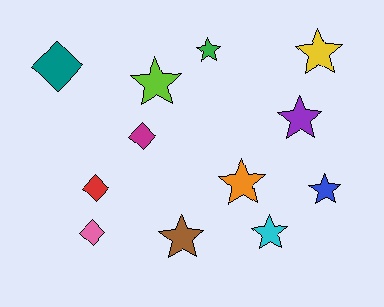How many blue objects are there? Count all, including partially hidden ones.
There is 1 blue object.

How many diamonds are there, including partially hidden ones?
There are 4 diamonds.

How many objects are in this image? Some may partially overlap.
There are 12 objects.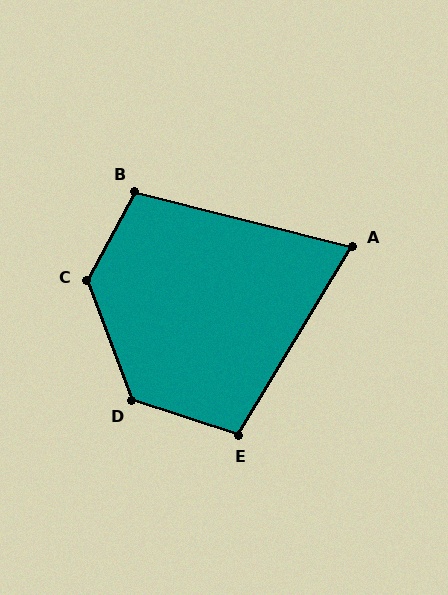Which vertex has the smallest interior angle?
A, at approximately 73 degrees.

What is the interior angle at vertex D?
Approximately 129 degrees (obtuse).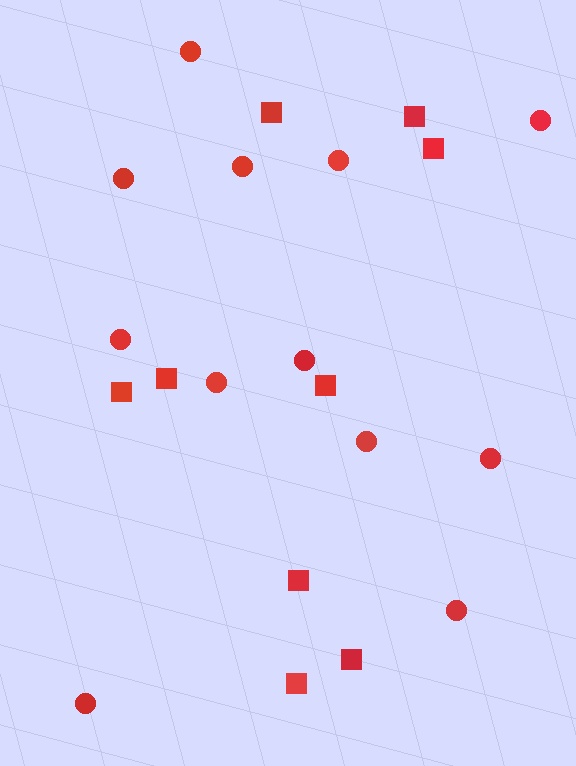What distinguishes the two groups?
There are 2 groups: one group of circles (12) and one group of squares (9).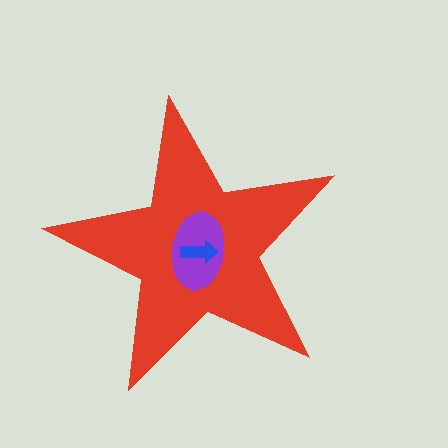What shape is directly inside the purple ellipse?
The blue arrow.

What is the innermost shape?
The blue arrow.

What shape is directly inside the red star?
The purple ellipse.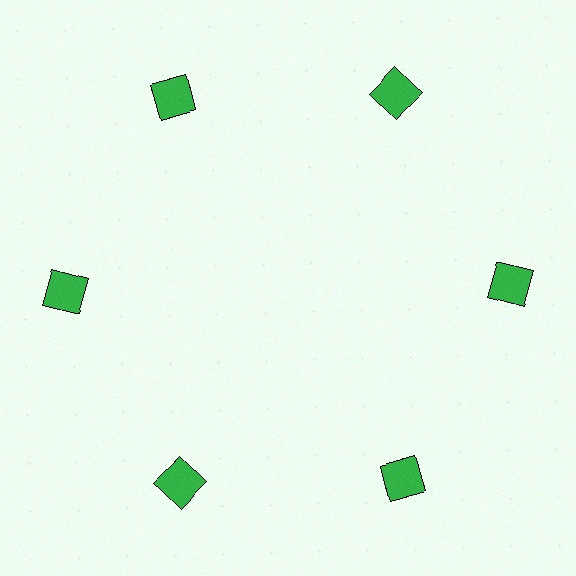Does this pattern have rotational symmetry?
Yes, this pattern has 6-fold rotational symmetry. It looks the same after rotating 60 degrees around the center.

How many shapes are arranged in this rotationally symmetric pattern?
There are 6 shapes, arranged in 6 groups of 1.